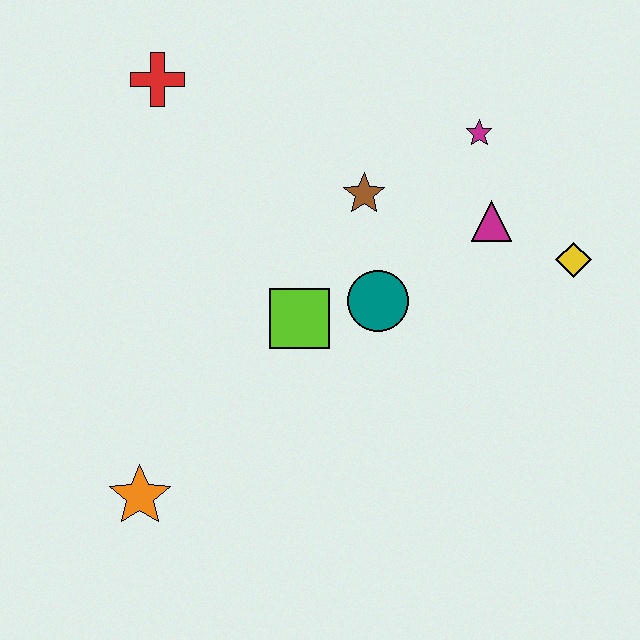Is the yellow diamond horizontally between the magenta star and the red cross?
No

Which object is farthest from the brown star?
The orange star is farthest from the brown star.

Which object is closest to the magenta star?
The magenta triangle is closest to the magenta star.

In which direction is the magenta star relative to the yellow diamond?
The magenta star is above the yellow diamond.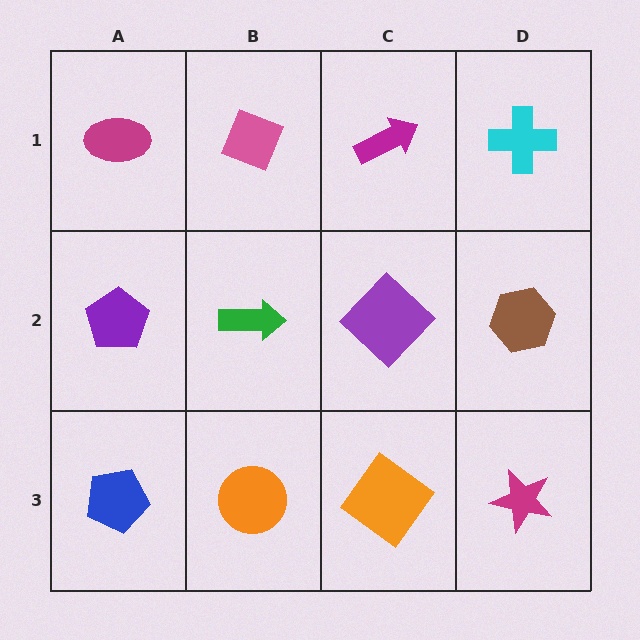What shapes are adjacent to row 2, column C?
A magenta arrow (row 1, column C), an orange diamond (row 3, column C), a green arrow (row 2, column B), a brown hexagon (row 2, column D).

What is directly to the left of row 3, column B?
A blue pentagon.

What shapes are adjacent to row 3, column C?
A purple diamond (row 2, column C), an orange circle (row 3, column B), a magenta star (row 3, column D).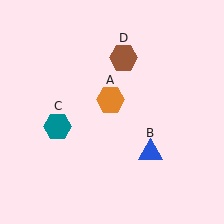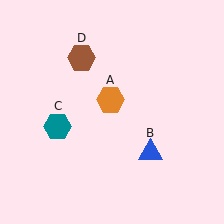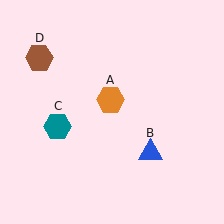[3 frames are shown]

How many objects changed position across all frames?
1 object changed position: brown hexagon (object D).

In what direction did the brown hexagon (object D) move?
The brown hexagon (object D) moved left.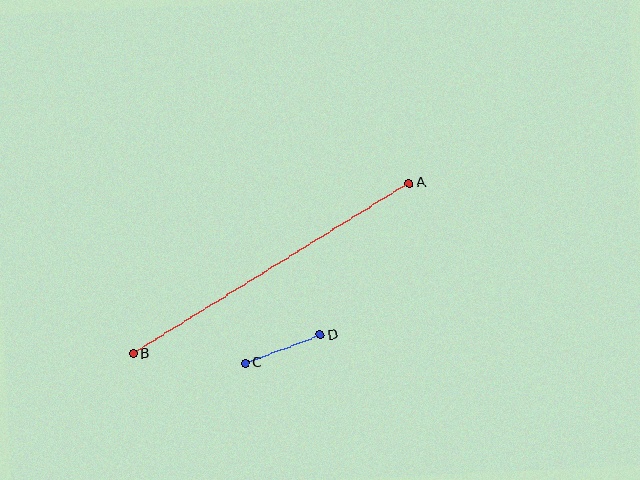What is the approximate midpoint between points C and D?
The midpoint is at approximately (282, 349) pixels.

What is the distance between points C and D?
The distance is approximately 80 pixels.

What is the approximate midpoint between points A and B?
The midpoint is at approximately (271, 268) pixels.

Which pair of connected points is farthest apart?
Points A and B are farthest apart.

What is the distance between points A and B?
The distance is approximately 325 pixels.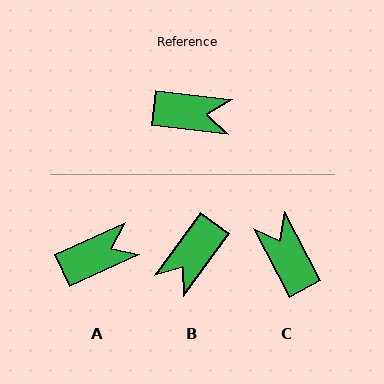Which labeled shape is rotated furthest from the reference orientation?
C, about 124 degrees away.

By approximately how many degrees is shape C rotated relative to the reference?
Approximately 124 degrees counter-clockwise.